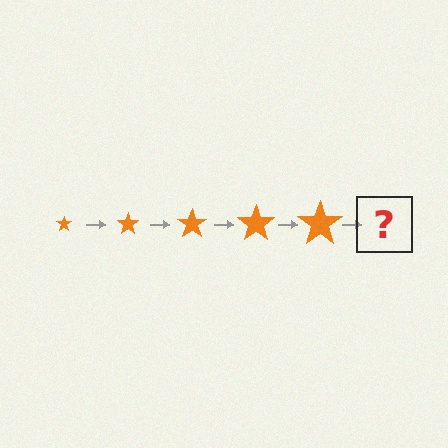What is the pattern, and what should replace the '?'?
The pattern is that the star gets progressively larger each step. The '?' should be an orange star, larger than the previous one.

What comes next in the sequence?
The next element should be an orange star, larger than the previous one.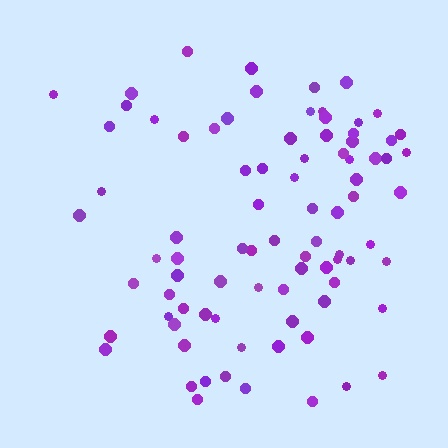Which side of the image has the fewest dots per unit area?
The left.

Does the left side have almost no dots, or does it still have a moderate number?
Still a moderate number, just noticeably fewer than the right.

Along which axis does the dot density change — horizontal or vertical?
Horizontal.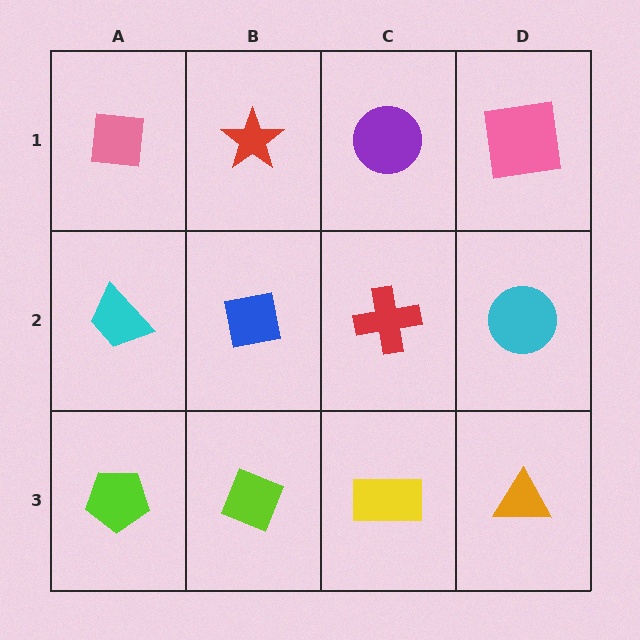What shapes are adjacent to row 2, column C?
A purple circle (row 1, column C), a yellow rectangle (row 3, column C), a blue square (row 2, column B), a cyan circle (row 2, column D).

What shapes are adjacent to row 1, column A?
A cyan trapezoid (row 2, column A), a red star (row 1, column B).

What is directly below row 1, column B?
A blue square.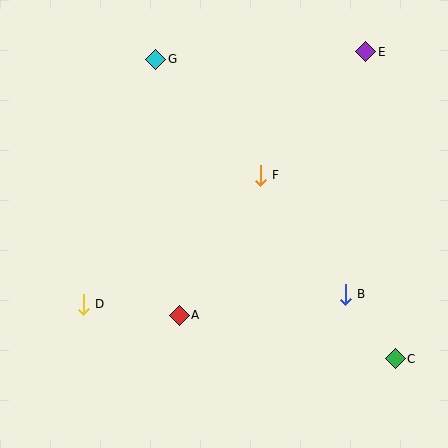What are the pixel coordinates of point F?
Point F is at (260, 175).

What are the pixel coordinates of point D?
Point D is at (83, 304).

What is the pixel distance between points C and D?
The distance between C and D is 316 pixels.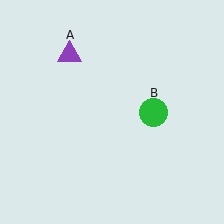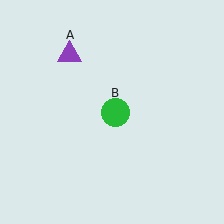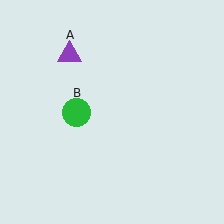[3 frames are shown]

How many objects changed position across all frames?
1 object changed position: green circle (object B).